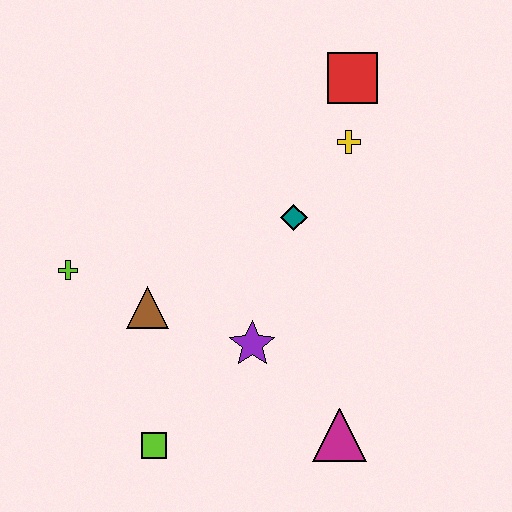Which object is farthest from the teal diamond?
The lime square is farthest from the teal diamond.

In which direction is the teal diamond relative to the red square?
The teal diamond is below the red square.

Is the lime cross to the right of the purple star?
No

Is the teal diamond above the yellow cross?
No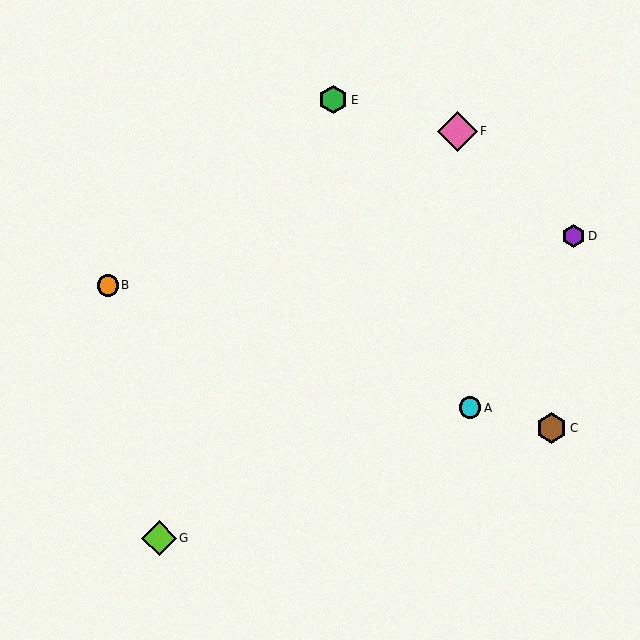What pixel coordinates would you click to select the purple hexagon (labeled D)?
Click at (573, 236) to select the purple hexagon D.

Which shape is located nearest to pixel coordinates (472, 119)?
The pink diamond (labeled F) at (458, 131) is nearest to that location.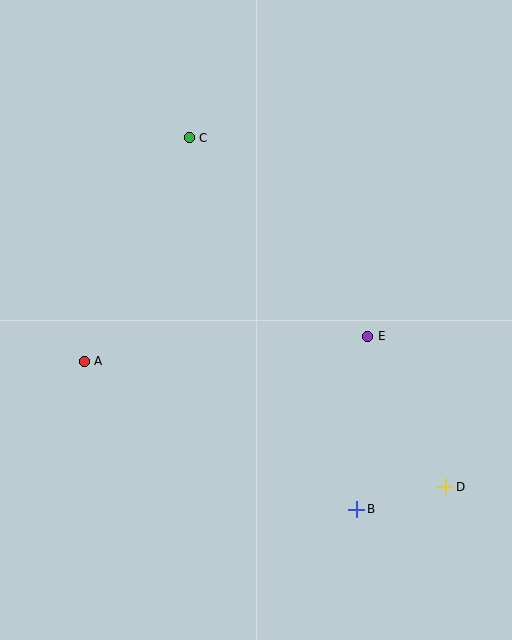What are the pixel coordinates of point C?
Point C is at (189, 138).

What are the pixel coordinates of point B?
Point B is at (357, 509).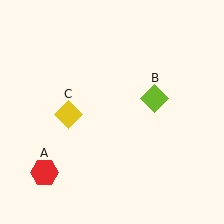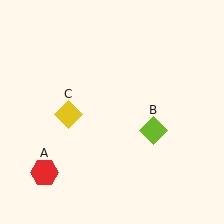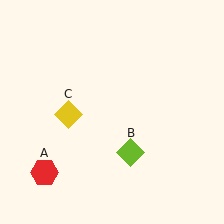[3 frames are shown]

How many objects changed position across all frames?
1 object changed position: lime diamond (object B).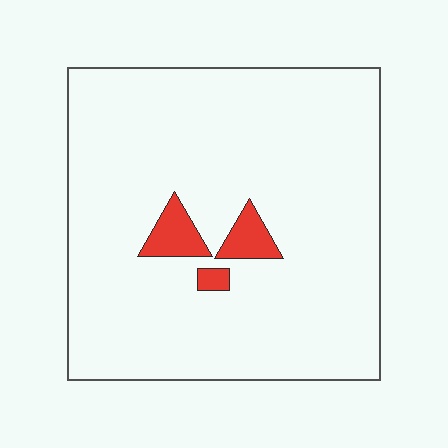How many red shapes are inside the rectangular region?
3.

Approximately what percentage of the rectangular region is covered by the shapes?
Approximately 5%.